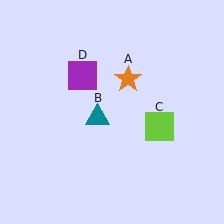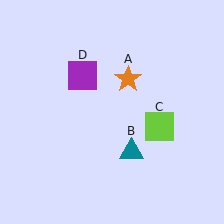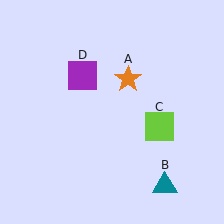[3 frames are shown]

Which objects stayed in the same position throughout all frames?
Orange star (object A) and lime square (object C) and purple square (object D) remained stationary.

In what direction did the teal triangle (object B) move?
The teal triangle (object B) moved down and to the right.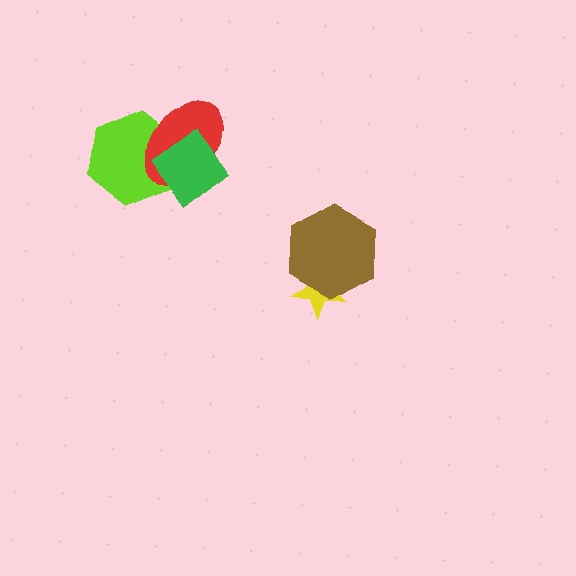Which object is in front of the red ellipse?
The green diamond is in front of the red ellipse.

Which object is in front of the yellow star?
The brown hexagon is in front of the yellow star.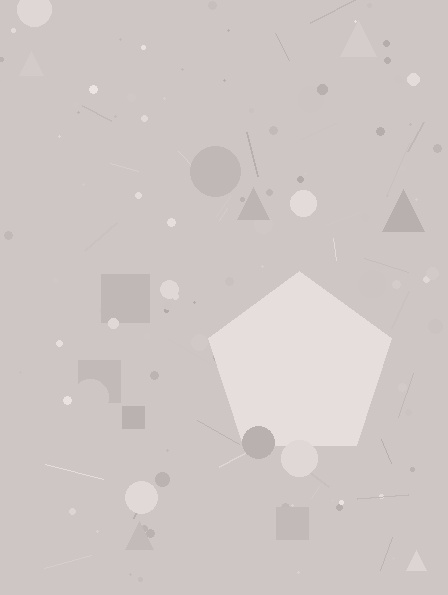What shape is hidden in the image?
A pentagon is hidden in the image.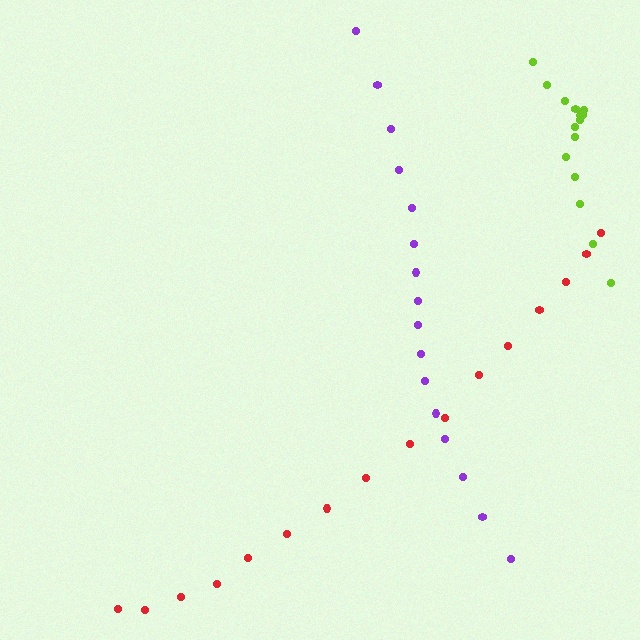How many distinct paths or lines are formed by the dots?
There are 3 distinct paths.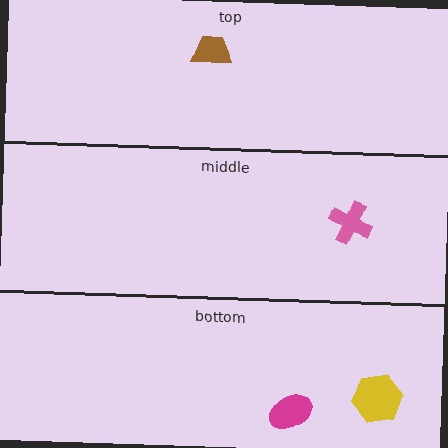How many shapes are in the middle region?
1.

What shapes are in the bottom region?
The magenta ellipse, the yellow hexagon.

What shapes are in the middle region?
The pink cross.